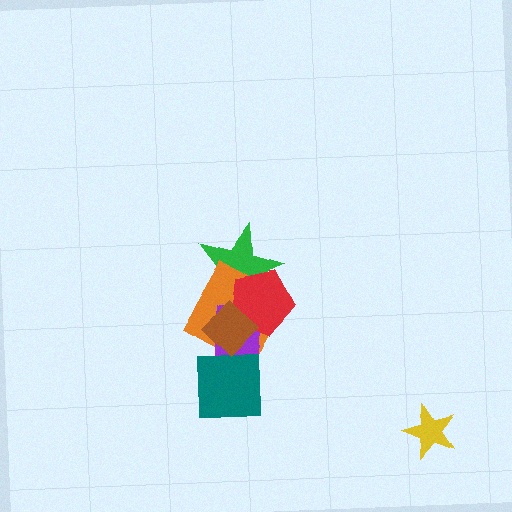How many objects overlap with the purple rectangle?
4 objects overlap with the purple rectangle.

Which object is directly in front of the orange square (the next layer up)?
The purple rectangle is directly in front of the orange square.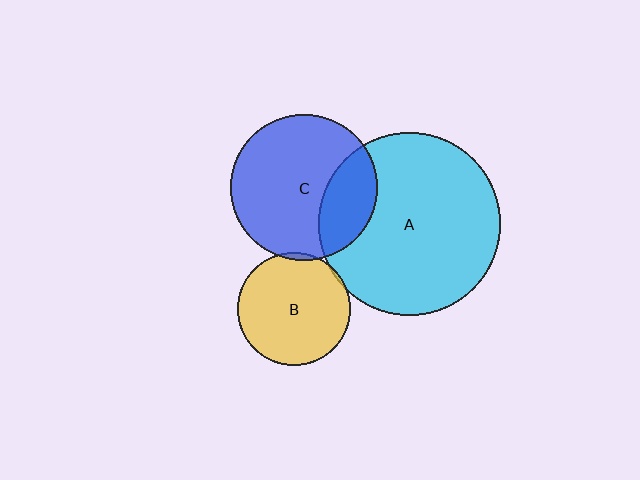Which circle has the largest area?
Circle A (cyan).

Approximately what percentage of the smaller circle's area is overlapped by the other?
Approximately 25%.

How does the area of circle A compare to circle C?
Approximately 1.6 times.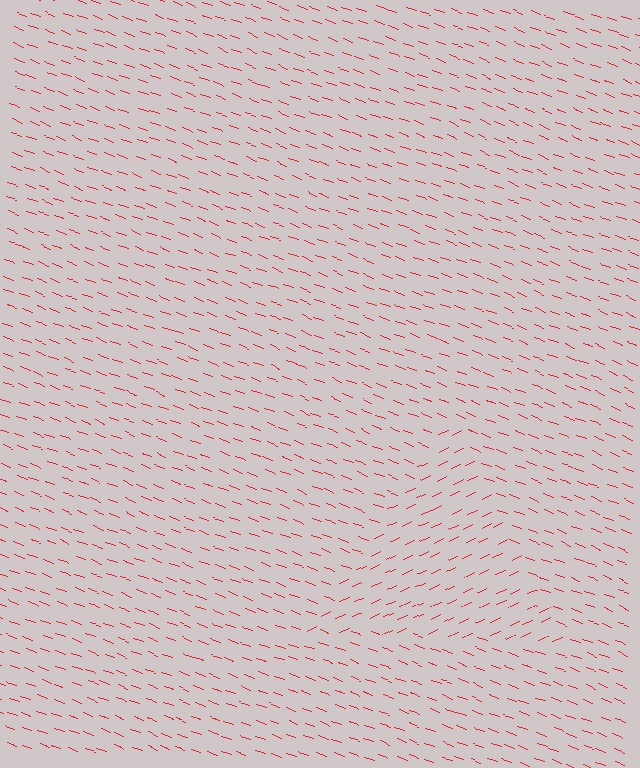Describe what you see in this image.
The image is filled with small red line segments. A triangle region in the image has lines oriented differently from the surrounding lines, creating a visible texture boundary.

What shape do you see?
I see a triangle.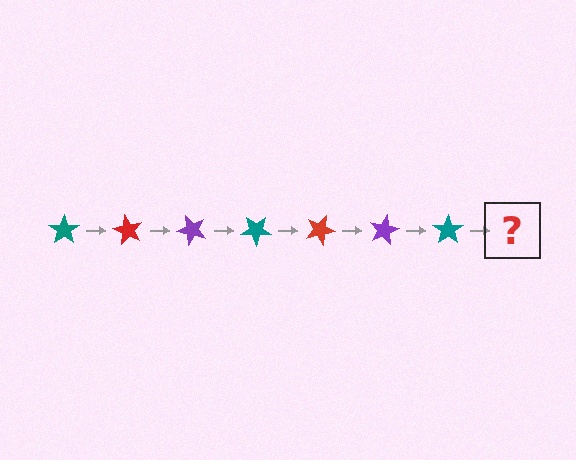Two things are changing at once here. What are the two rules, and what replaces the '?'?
The two rules are that it rotates 60 degrees each step and the color cycles through teal, red, and purple. The '?' should be a red star, rotated 420 degrees from the start.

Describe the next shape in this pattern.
It should be a red star, rotated 420 degrees from the start.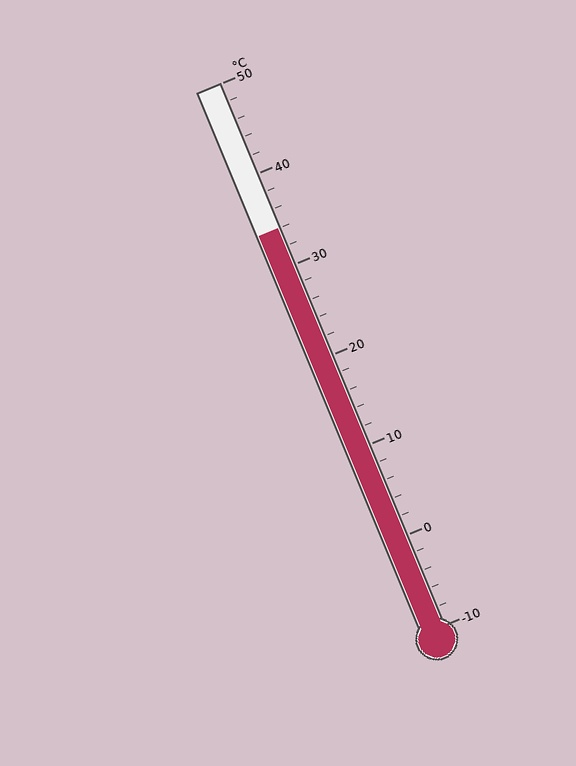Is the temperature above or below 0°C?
The temperature is above 0°C.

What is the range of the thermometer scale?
The thermometer scale ranges from -10°C to 50°C.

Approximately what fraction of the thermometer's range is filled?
The thermometer is filled to approximately 75% of its range.